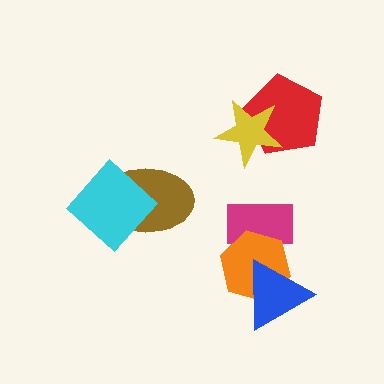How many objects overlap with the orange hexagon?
2 objects overlap with the orange hexagon.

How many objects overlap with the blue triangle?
1 object overlaps with the blue triangle.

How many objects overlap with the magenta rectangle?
1 object overlaps with the magenta rectangle.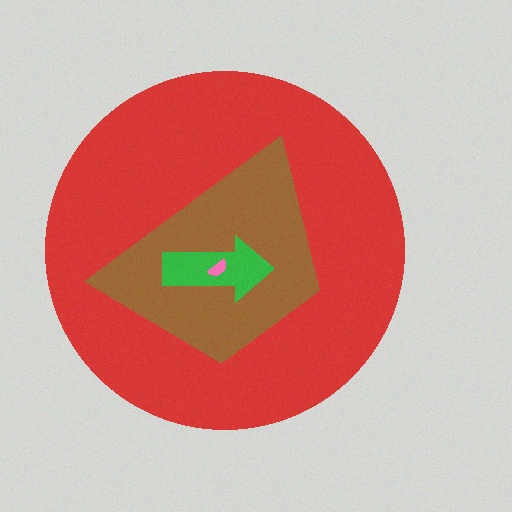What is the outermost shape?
The red circle.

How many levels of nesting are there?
4.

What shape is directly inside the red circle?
The brown trapezoid.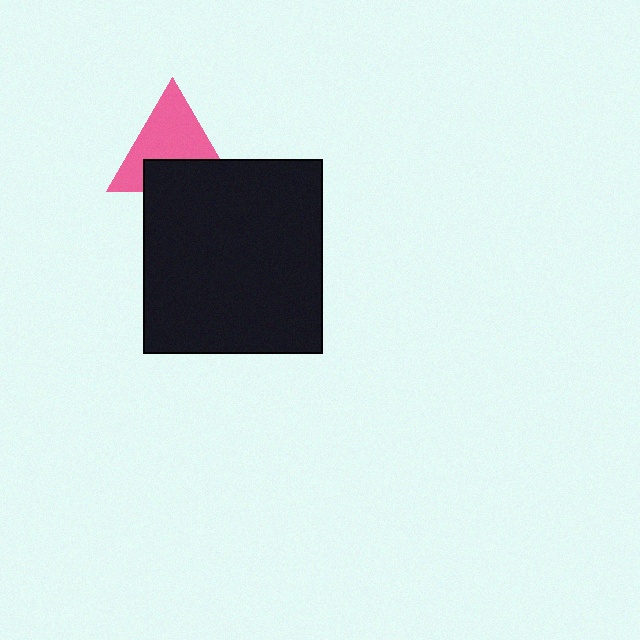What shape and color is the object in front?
The object in front is a black rectangle.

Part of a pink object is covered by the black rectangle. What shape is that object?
It is a triangle.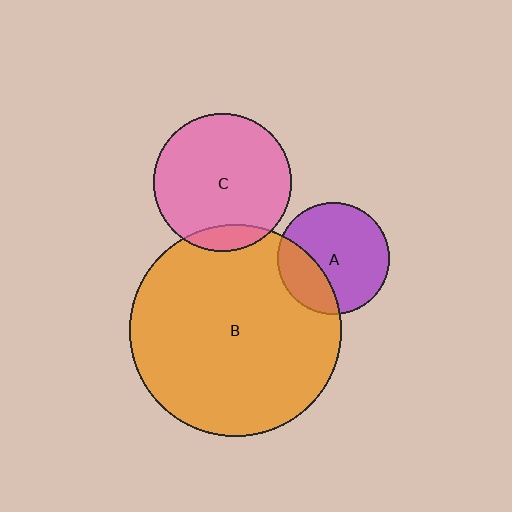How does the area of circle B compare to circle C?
Approximately 2.4 times.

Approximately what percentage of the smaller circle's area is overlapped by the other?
Approximately 30%.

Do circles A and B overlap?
Yes.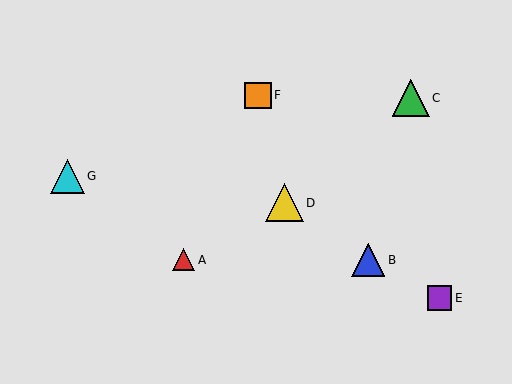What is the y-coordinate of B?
Object B is at y≈260.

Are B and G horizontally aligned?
No, B is at y≈260 and G is at y≈176.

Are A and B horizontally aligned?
Yes, both are at y≈260.